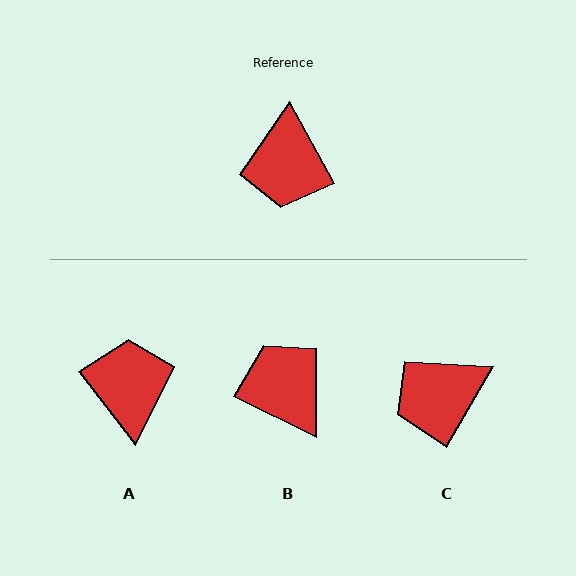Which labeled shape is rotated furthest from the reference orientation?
A, about 171 degrees away.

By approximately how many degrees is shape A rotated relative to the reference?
Approximately 171 degrees clockwise.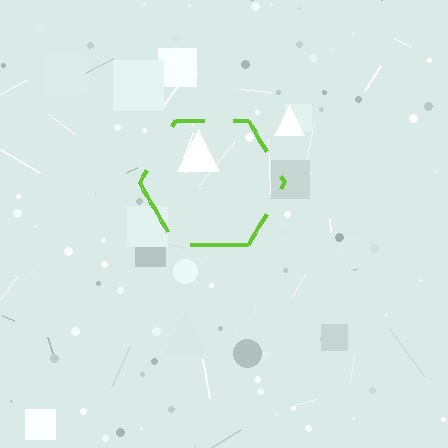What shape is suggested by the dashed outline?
The dashed outline suggests a hexagon.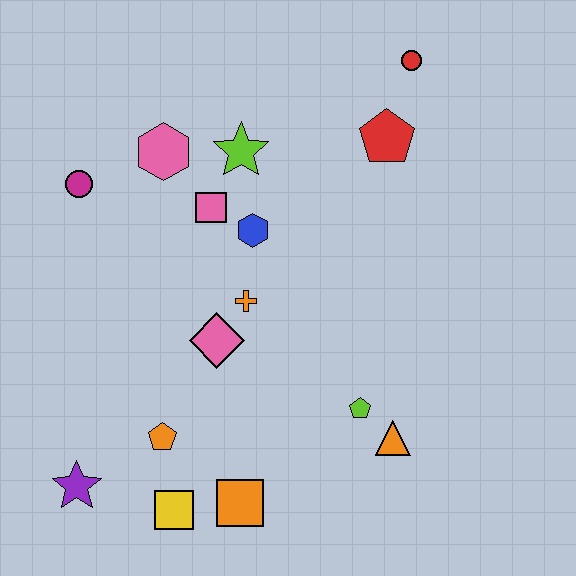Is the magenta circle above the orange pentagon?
Yes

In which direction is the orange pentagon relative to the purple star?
The orange pentagon is to the right of the purple star.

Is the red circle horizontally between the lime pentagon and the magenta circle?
No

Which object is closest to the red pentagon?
The red circle is closest to the red pentagon.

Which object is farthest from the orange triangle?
The magenta circle is farthest from the orange triangle.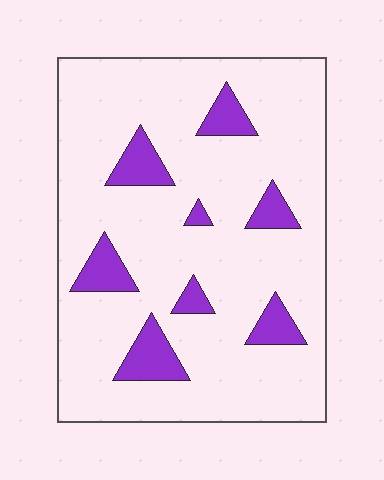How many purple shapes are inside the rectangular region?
8.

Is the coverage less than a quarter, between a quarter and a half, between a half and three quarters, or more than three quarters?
Less than a quarter.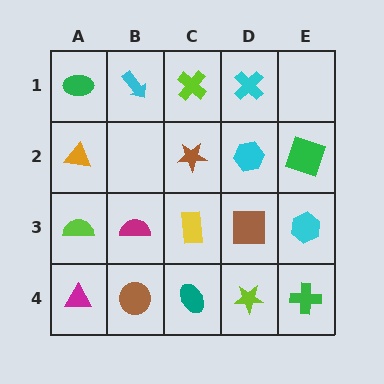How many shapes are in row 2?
4 shapes.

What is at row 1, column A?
A green ellipse.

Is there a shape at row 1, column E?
No, that cell is empty.